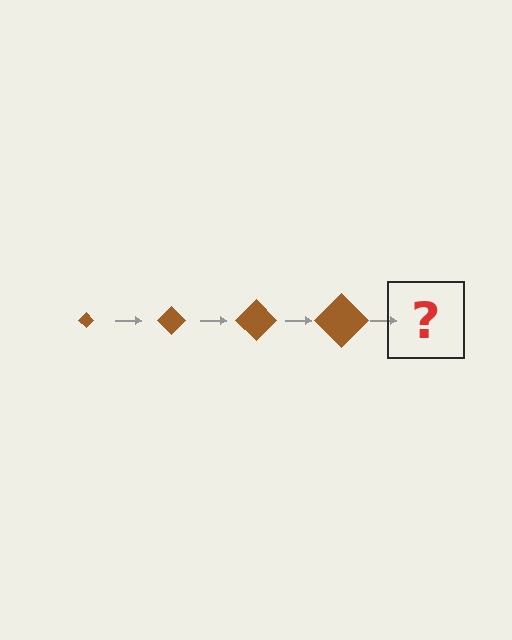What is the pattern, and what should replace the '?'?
The pattern is that the diamond gets progressively larger each step. The '?' should be a brown diamond, larger than the previous one.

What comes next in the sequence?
The next element should be a brown diamond, larger than the previous one.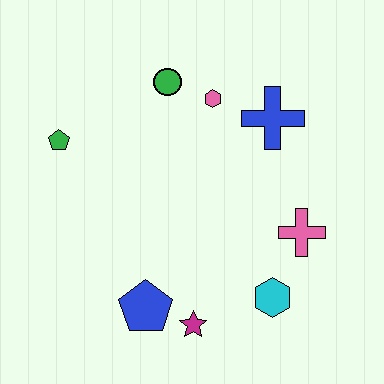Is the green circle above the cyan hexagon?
Yes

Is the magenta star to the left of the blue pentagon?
No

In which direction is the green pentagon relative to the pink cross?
The green pentagon is to the left of the pink cross.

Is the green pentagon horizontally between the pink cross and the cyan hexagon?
No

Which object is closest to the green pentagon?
The green circle is closest to the green pentagon.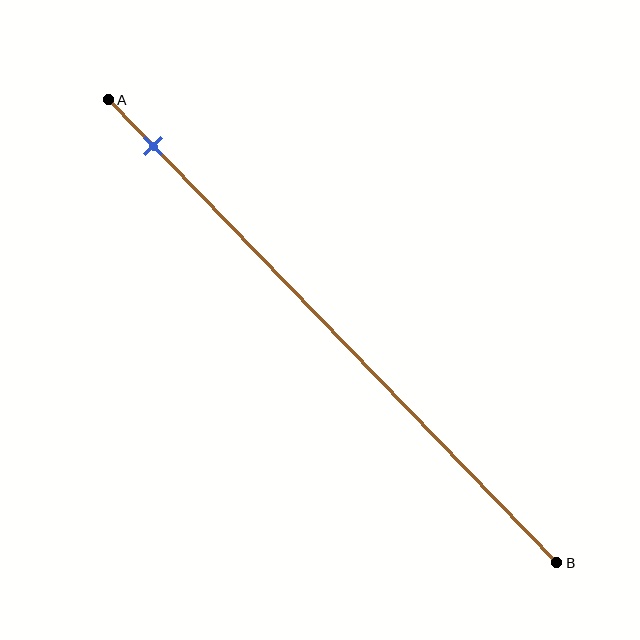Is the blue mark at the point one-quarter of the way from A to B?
No, the mark is at about 10% from A, not at the 25% one-quarter point.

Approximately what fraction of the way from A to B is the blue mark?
The blue mark is approximately 10% of the way from A to B.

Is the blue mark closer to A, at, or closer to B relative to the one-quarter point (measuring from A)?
The blue mark is closer to point A than the one-quarter point of segment AB.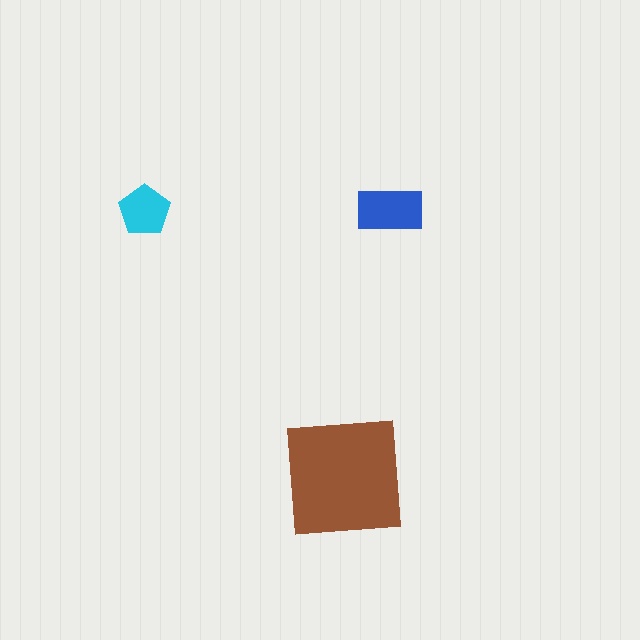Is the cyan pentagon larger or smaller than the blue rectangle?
Smaller.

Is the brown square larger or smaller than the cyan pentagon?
Larger.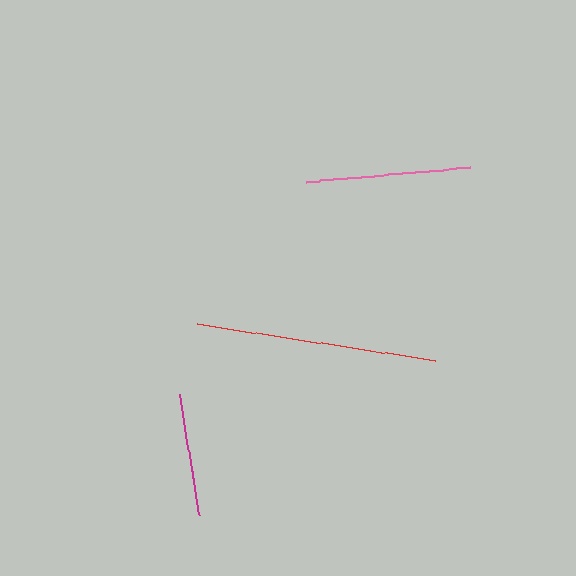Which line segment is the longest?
The red line is the longest at approximately 242 pixels.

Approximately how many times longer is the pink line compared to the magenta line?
The pink line is approximately 1.3 times the length of the magenta line.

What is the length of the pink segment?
The pink segment is approximately 165 pixels long.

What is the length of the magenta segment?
The magenta segment is approximately 124 pixels long.